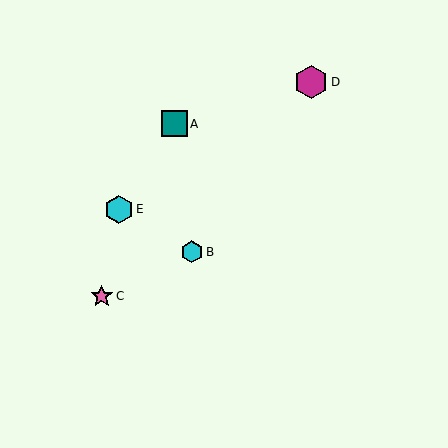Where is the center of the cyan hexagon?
The center of the cyan hexagon is at (119, 209).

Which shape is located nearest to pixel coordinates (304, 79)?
The magenta hexagon (labeled D) at (311, 82) is nearest to that location.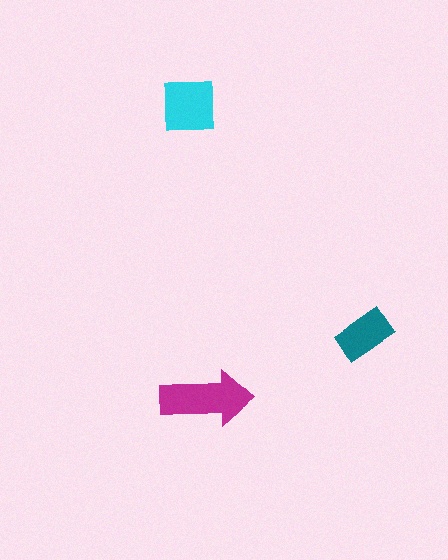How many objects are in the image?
There are 3 objects in the image.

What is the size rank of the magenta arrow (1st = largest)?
1st.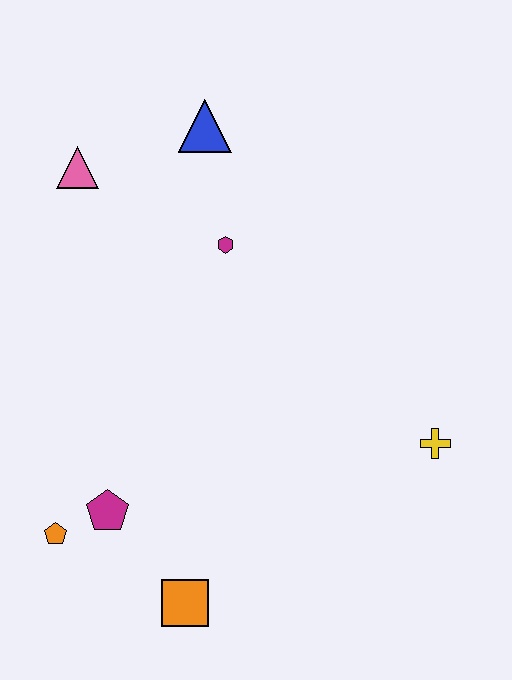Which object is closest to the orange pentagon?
The magenta pentagon is closest to the orange pentagon.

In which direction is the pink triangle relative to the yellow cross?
The pink triangle is to the left of the yellow cross.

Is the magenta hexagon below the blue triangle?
Yes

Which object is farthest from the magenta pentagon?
The blue triangle is farthest from the magenta pentagon.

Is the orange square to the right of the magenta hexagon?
No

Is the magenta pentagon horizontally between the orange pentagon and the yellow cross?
Yes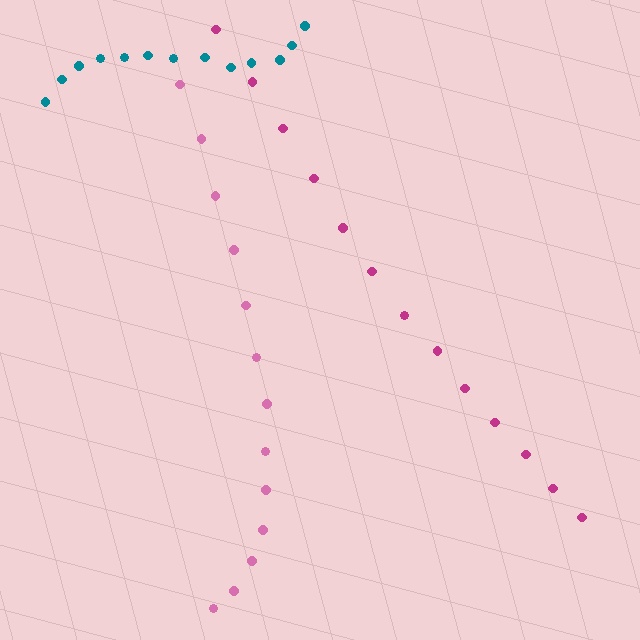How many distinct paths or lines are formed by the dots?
There are 3 distinct paths.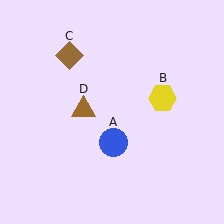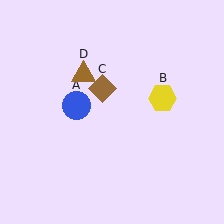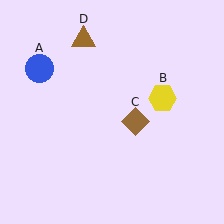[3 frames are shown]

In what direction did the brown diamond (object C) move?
The brown diamond (object C) moved down and to the right.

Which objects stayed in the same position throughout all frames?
Yellow hexagon (object B) remained stationary.